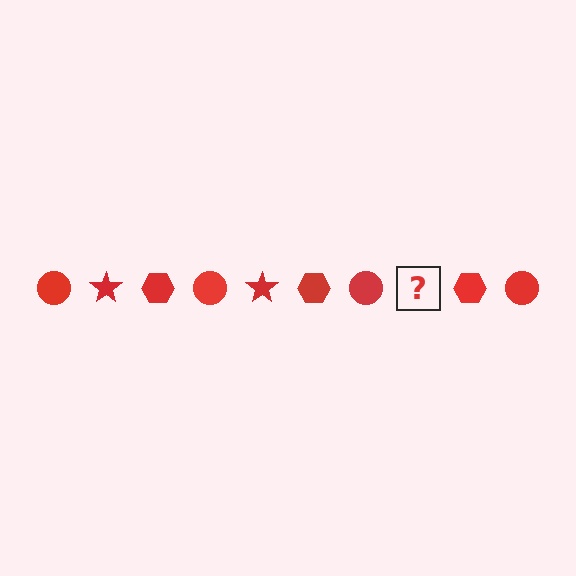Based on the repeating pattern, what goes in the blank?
The blank should be a red star.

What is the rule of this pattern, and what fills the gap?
The rule is that the pattern cycles through circle, star, hexagon shapes in red. The gap should be filled with a red star.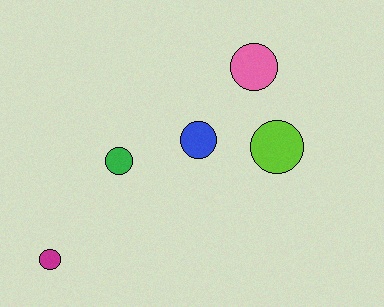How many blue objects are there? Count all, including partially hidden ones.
There is 1 blue object.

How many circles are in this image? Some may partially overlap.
There are 5 circles.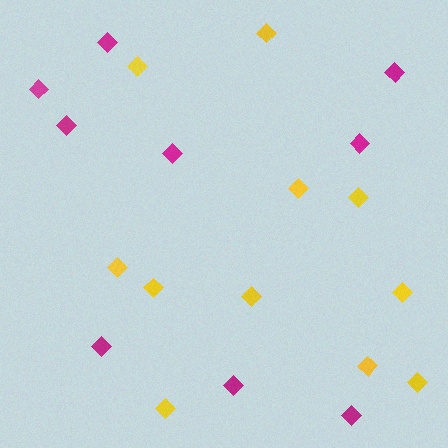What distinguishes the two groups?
There are 2 groups: one group of magenta diamonds (9) and one group of yellow diamonds (11).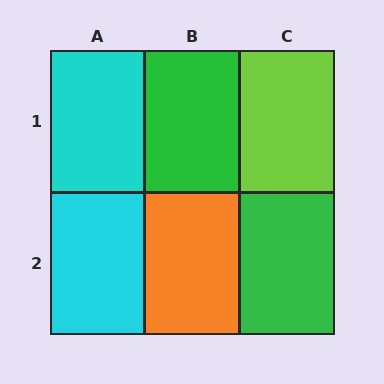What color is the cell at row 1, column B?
Green.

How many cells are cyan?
2 cells are cyan.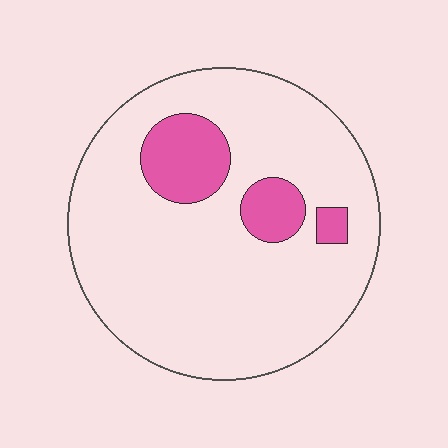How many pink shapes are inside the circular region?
3.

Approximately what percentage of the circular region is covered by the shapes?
Approximately 15%.